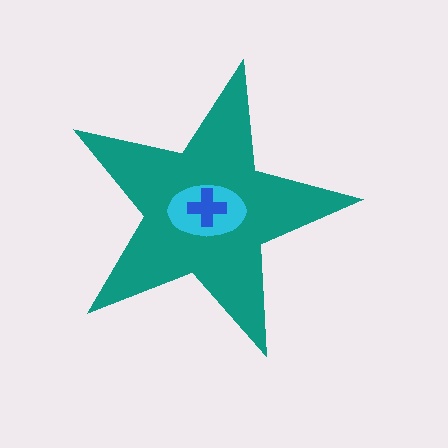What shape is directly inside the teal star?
The cyan ellipse.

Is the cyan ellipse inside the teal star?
Yes.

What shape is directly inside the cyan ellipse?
The blue cross.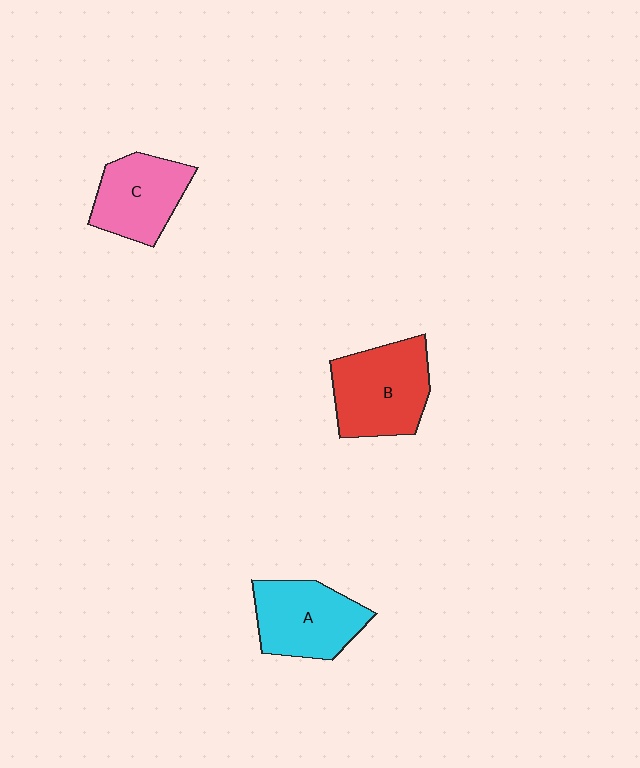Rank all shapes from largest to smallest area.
From largest to smallest: B (red), A (cyan), C (pink).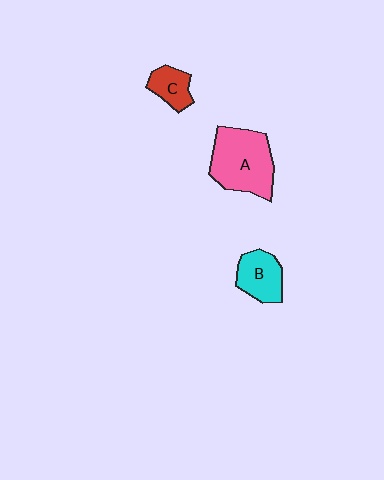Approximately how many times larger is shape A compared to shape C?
Approximately 2.5 times.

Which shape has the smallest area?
Shape C (red).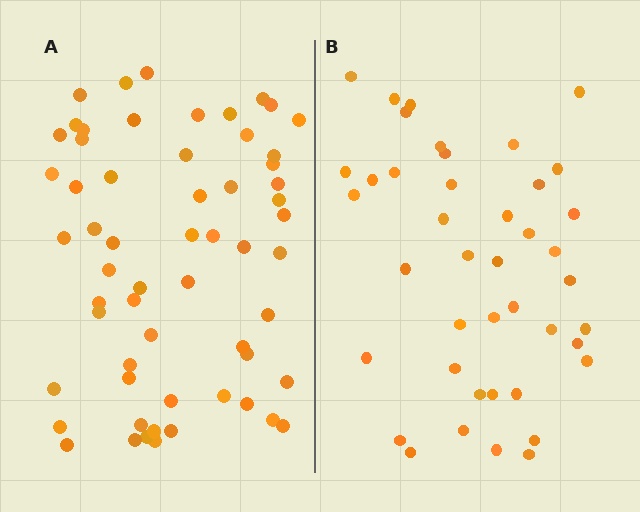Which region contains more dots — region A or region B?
Region A (the left region) has more dots.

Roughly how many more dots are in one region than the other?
Region A has approximately 15 more dots than region B.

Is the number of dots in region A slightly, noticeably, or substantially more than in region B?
Region A has noticeably more, but not dramatically so. The ratio is roughly 1.4 to 1.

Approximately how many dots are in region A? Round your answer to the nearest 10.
About 60 dots. (The exact count is 59, which rounds to 60.)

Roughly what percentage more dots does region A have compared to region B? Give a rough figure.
About 40% more.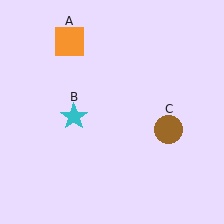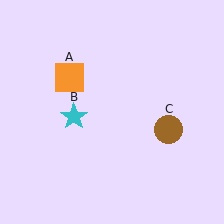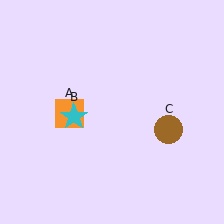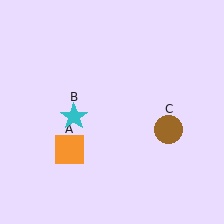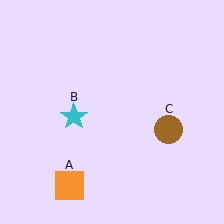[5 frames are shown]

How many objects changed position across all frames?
1 object changed position: orange square (object A).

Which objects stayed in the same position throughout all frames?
Cyan star (object B) and brown circle (object C) remained stationary.